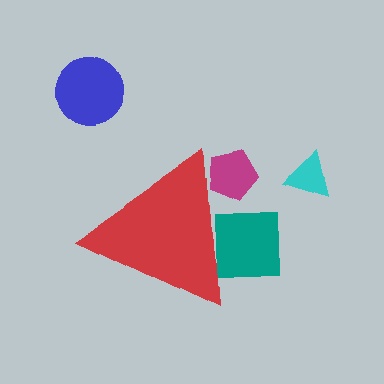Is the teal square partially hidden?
Yes, the teal square is partially hidden behind the red triangle.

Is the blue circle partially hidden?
No, the blue circle is fully visible.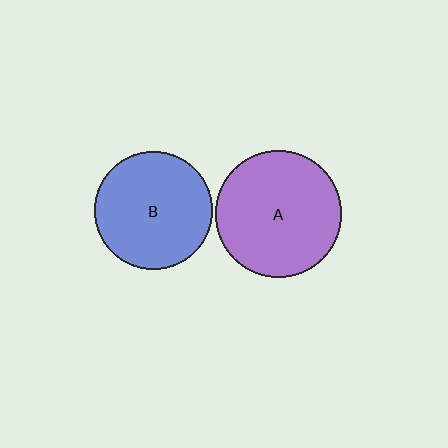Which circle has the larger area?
Circle A (purple).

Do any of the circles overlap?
No, none of the circles overlap.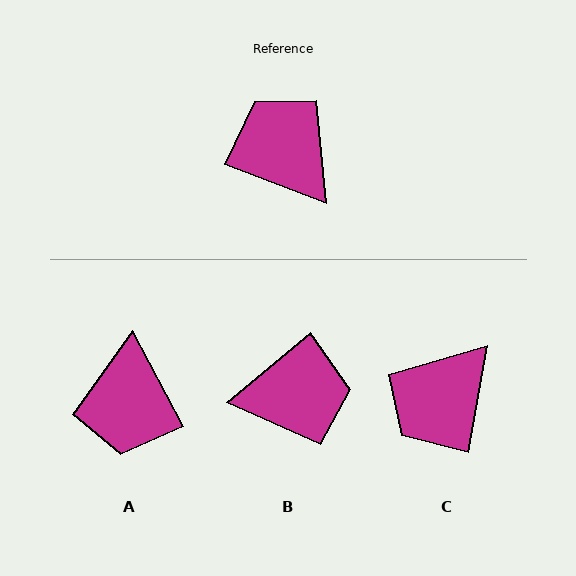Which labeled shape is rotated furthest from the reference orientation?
A, about 139 degrees away.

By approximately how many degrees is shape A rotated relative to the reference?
Approximately 139 degrees counter-clockwise.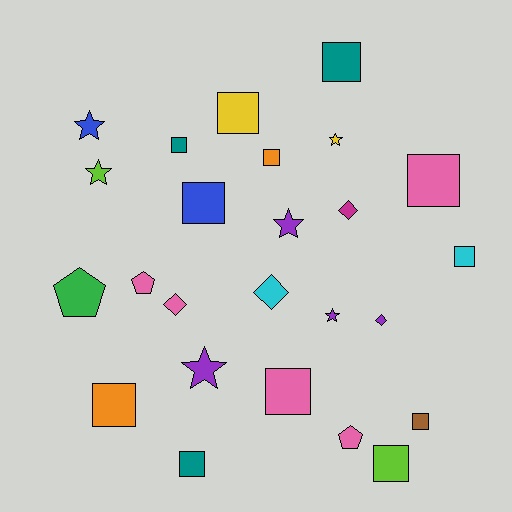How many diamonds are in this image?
There are 4 diamonds.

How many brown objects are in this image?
There is 1 brown object.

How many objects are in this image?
There are 25 objects.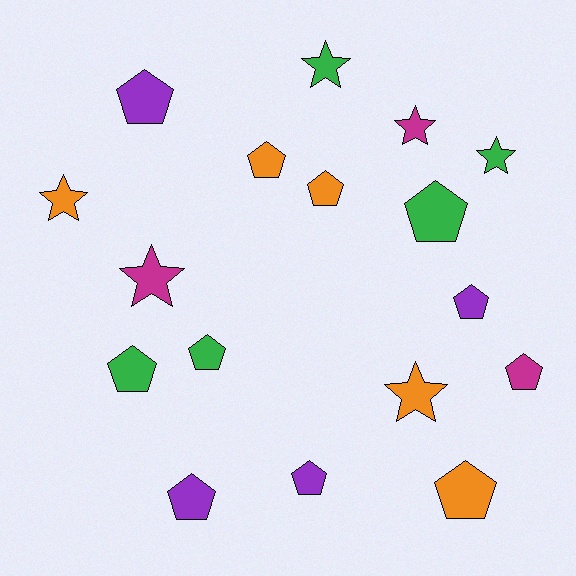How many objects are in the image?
There are 17 objects.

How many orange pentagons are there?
There are 3 orange pentagons.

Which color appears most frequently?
Orange, with 5 objects.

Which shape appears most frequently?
Pentagon, with 11 objects.